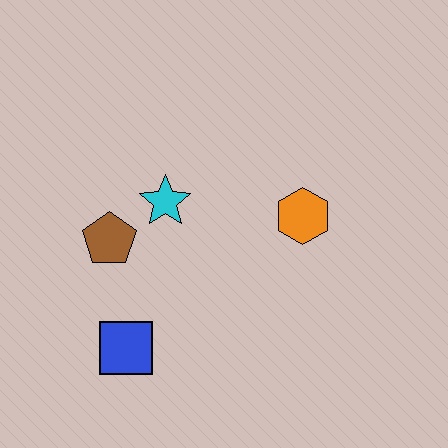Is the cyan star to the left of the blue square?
No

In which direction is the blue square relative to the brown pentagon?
The blue square is below the brown pentagon.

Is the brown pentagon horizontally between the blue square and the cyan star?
No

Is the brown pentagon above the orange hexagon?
No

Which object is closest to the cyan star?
The brown pentagon is closest to the cyan star.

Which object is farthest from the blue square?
The orange hexagon is farthest from the blue square.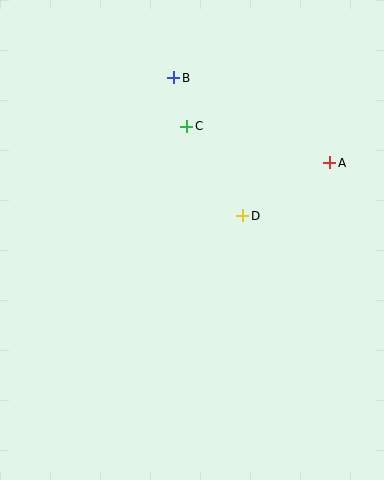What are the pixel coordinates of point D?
Point D is at (243, 216).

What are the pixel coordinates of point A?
Point A is at (330, 163).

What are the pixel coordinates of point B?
Point B is at (174, 78).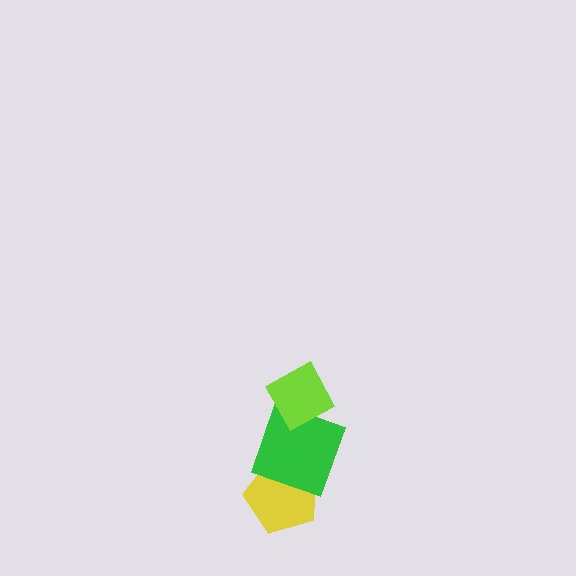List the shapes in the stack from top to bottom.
From top to bottom: the lime diamond, the green square, the yellow pentagon.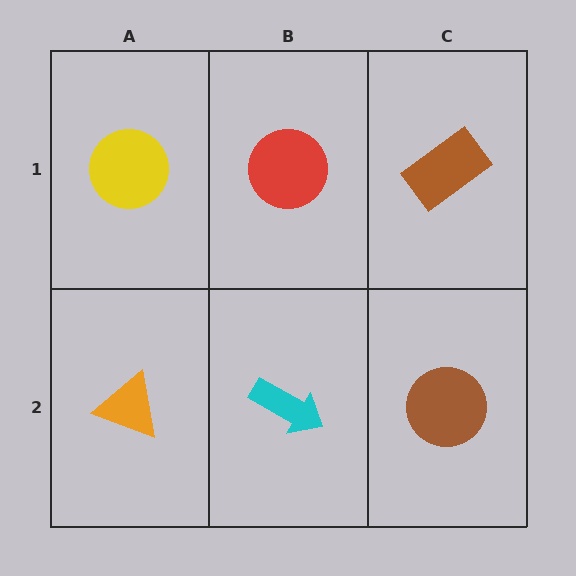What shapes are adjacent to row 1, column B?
A cyan arrow (row 2, column B), a yellow circle (row 1, column A), a brown rectangle (row 1, column C).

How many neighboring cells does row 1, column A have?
2.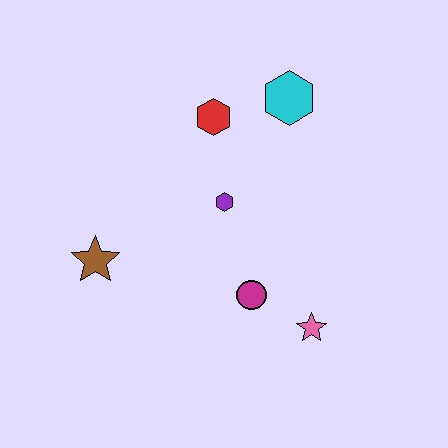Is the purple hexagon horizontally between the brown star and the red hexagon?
No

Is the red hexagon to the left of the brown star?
No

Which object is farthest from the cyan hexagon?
The brown star is farthest from the cyan hexagon.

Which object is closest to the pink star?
The magenta circle is closest to the pink star.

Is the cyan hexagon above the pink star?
Yes